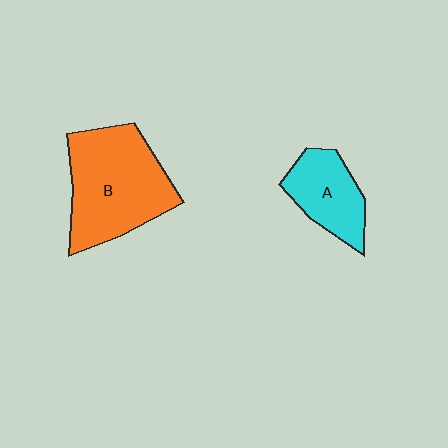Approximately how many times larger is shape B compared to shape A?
Approximately 1.9 times.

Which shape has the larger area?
Shape B (orange).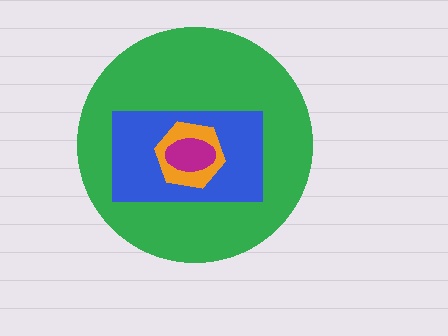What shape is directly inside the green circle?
The blue rectangle.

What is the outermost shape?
The green circle.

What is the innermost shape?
The magenta ellipse.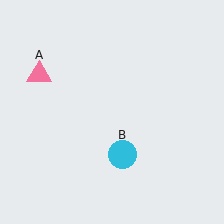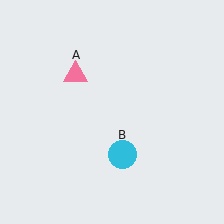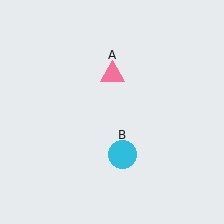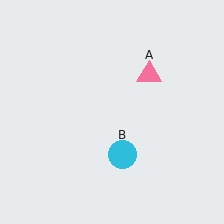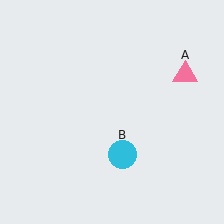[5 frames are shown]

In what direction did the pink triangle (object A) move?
The pink triangle (object A) moved right.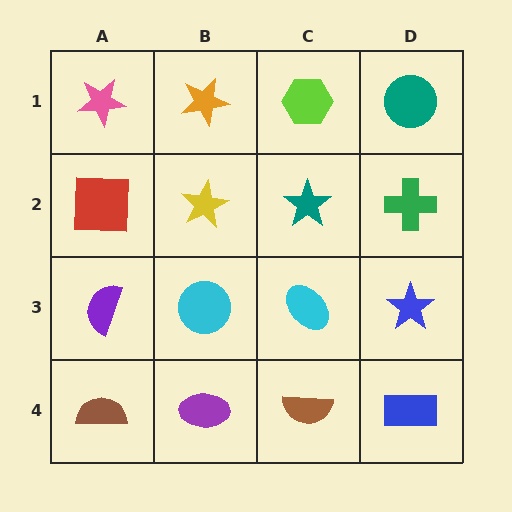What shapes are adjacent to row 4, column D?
A blue star (row 3, column D), a brown semicircle (row 4, column C).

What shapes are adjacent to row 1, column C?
A teal star (row 2, column C), an orange star (row 1, column B), a teal circle (row 1, column D).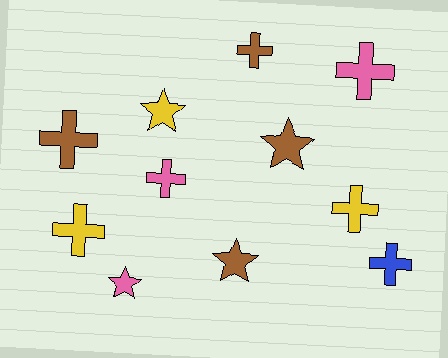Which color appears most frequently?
Brown, with 4 objects.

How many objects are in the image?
There are 11 objects.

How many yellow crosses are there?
There are 2 yellow crosses.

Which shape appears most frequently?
Cross, with 7 objects.